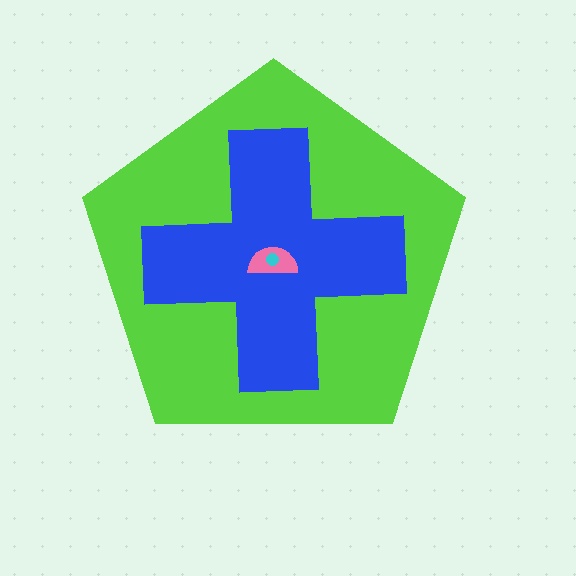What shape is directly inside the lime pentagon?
The blue cross.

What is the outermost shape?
The lime pentagon.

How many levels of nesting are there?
4.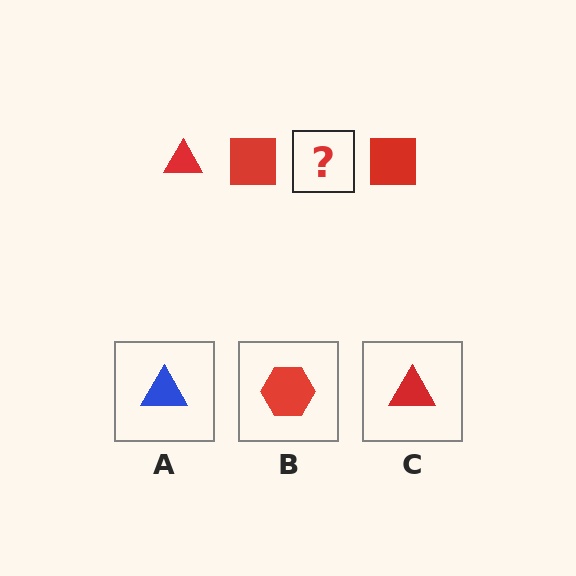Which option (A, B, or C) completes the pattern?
C.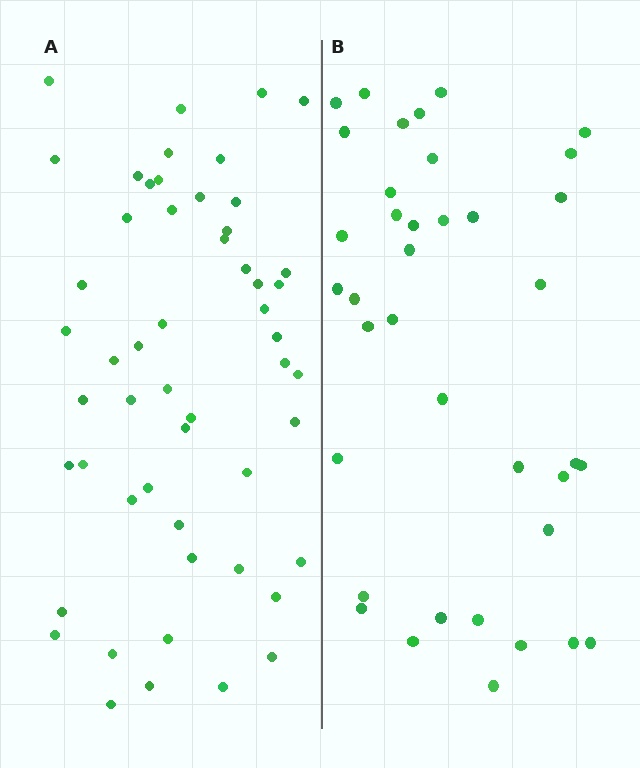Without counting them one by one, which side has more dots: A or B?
Region A (the left region) has more dots.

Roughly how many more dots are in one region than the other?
Region A has approximately 15 more dots than region B.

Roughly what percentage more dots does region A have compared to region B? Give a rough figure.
About 40% more.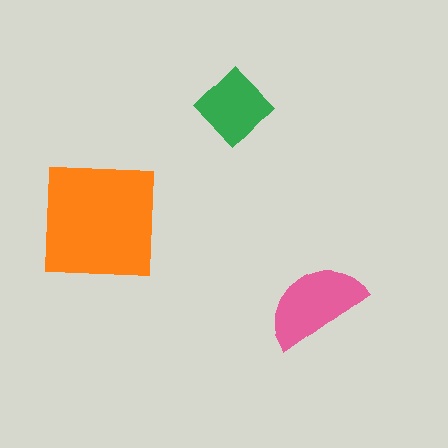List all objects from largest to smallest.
The orange square, the pink semicircle, the green diamond.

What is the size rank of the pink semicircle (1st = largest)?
2nd.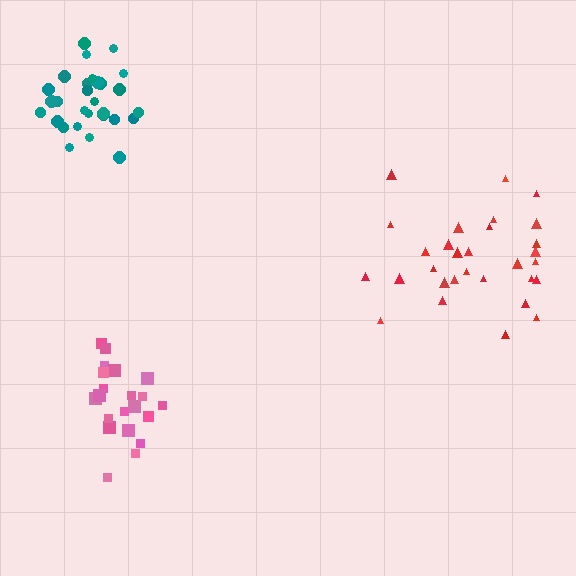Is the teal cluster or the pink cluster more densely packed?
Teal.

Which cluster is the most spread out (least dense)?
Red.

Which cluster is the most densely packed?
Teal.